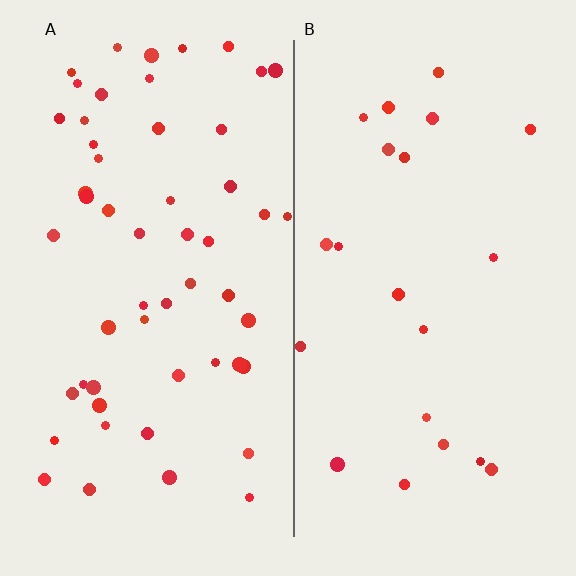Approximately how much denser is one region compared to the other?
Approximately 2.5× — region A over region B.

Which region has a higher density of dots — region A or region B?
A (the left).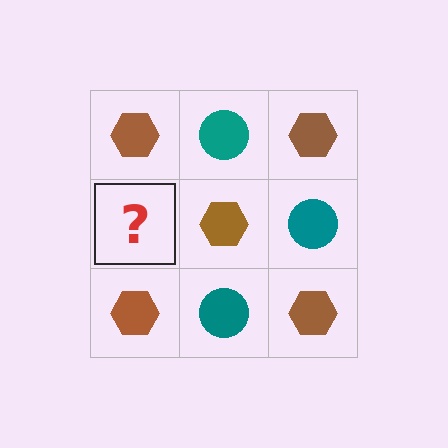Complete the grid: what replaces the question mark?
The question mark should be replaced with a teal circle.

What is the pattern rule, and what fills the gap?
The rule is that it alternates brown hexagon and teal circle in a checkerboard pattern. The gap should be filled with a teal circle.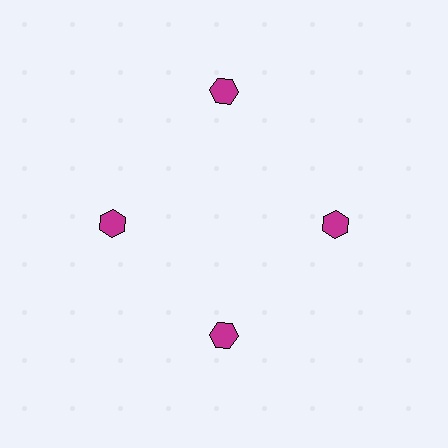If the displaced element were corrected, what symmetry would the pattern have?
It would have 4-fold rotational symmetry — the pattern would map onto itself every 90 degrees.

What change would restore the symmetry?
The symmetry would be restored by moving it inward, back onto the ring so that all 4 hexagons sit at equal angles and equal distance from the center.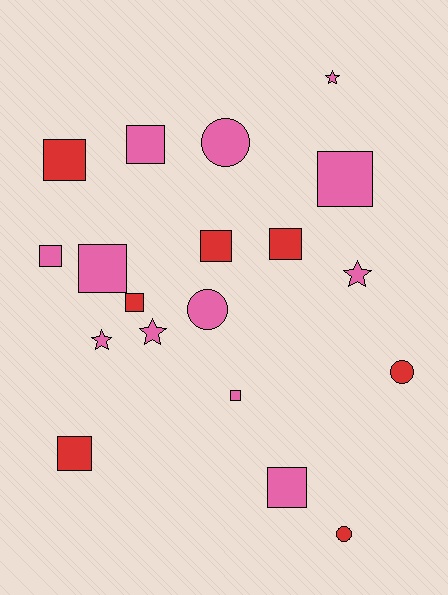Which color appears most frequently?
Pink, with 12 objects.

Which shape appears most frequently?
Square, with 11 objects.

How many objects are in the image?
There are 19 objects.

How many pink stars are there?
There are 4 pink stars.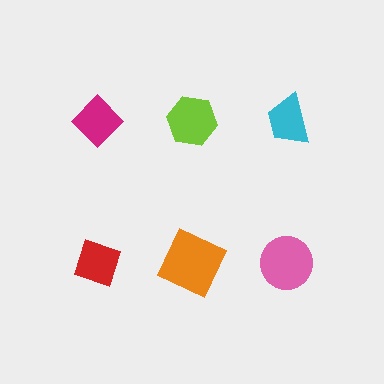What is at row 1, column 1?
A magenta diamond.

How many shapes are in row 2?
3 shapes.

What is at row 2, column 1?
A red diamond.